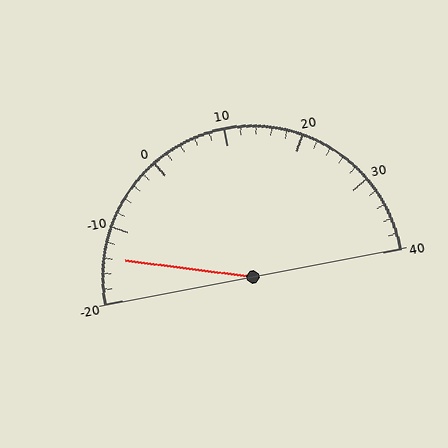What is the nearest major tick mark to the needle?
The nearest major tick mark is -10.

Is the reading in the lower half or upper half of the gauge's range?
The reading is in the lower half of the range (-20 to 40).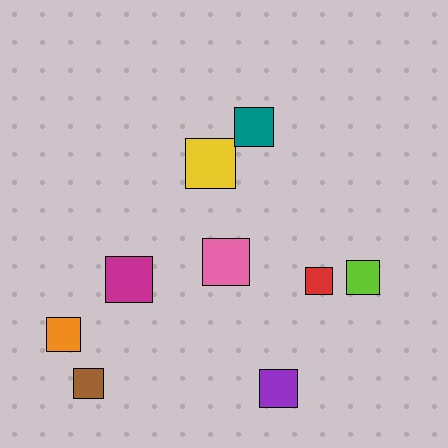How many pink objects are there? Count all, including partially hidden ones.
There is 1 pink object.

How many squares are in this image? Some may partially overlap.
There are 9 squares.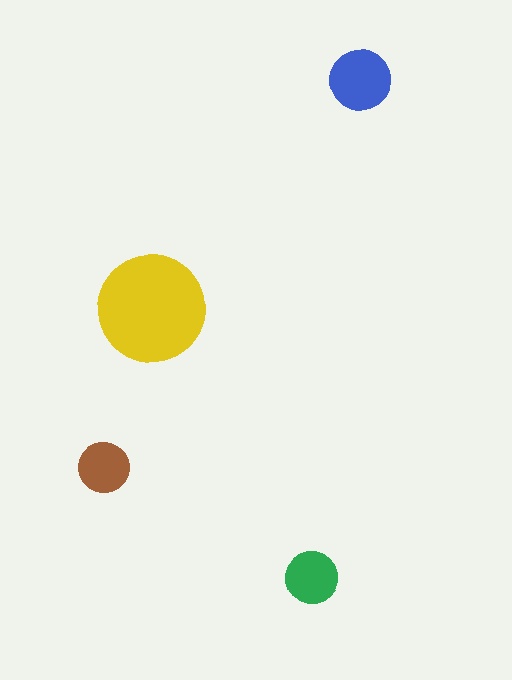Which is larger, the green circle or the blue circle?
The blue one.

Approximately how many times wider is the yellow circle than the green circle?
About 2 times wider.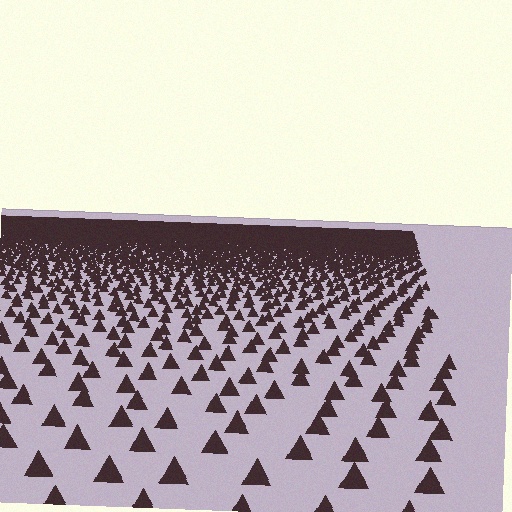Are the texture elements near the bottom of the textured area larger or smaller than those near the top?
Larger. Near the bottom, elements are closer to the viewer and appear at a bigger on-screen size.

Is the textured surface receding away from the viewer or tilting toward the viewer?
The surface is receding away from the viewer. Texture elements get smaller and denser toward the top.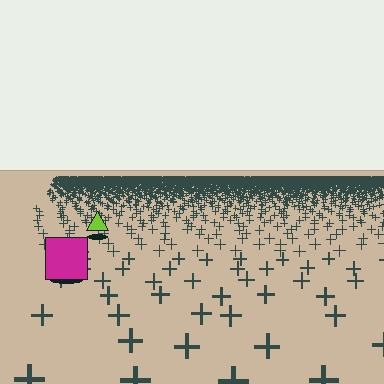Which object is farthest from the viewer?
The lime triangle is farthest from the viewer. It appears smaller and the ground texture around it is denser.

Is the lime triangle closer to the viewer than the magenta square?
No. The magenta square is closer — you can tell from the texture gradient: the ground texture is coarser near it.